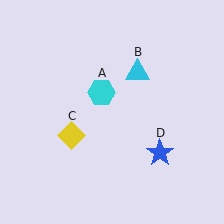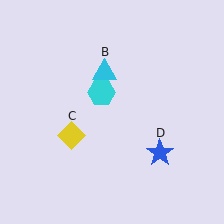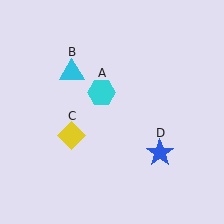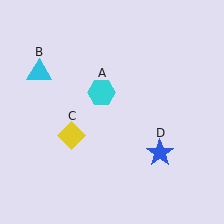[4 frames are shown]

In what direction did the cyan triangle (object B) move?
The cyan triangle (object B) moved left.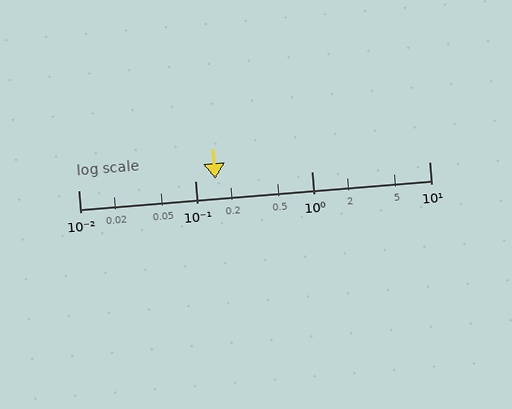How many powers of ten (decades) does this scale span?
The scale spans 3 decades, from 0.01 to 10.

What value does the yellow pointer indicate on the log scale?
The pointer indicates approximately 0.15.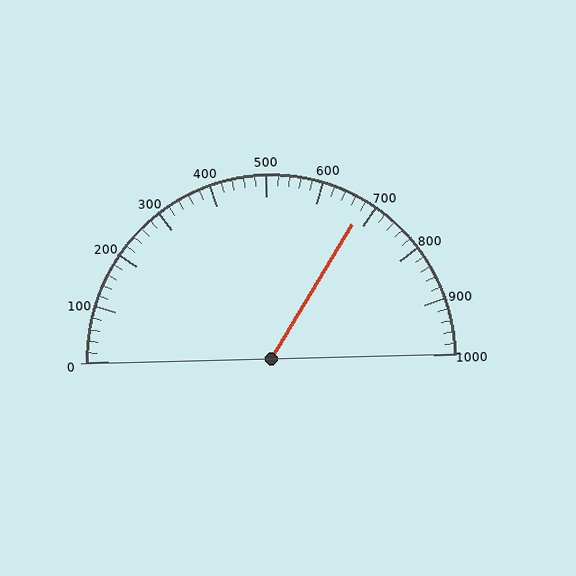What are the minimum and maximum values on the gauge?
The gauge ranges from 0 to 1000.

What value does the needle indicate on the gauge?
The needle indicates approximately 680.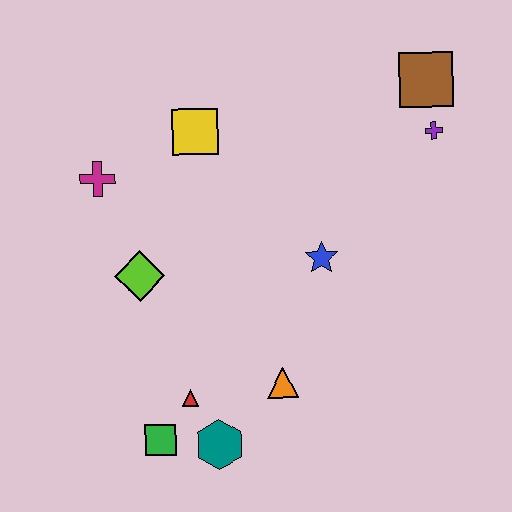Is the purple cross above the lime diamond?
Yes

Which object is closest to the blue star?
The orange triangle is closest to the blue star.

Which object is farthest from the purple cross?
The green square is farthest from the purple cross.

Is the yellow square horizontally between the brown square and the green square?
Yes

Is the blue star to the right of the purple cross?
No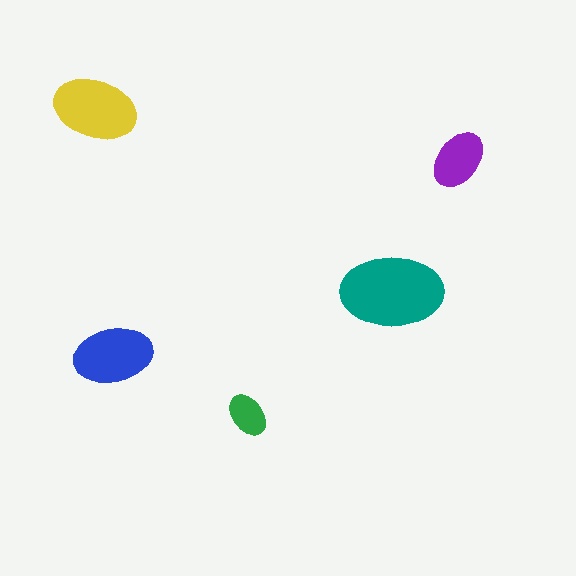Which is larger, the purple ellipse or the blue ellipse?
The blue one.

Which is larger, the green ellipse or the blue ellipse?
The blue one.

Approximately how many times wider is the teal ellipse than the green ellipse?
About 2.5 times wider.